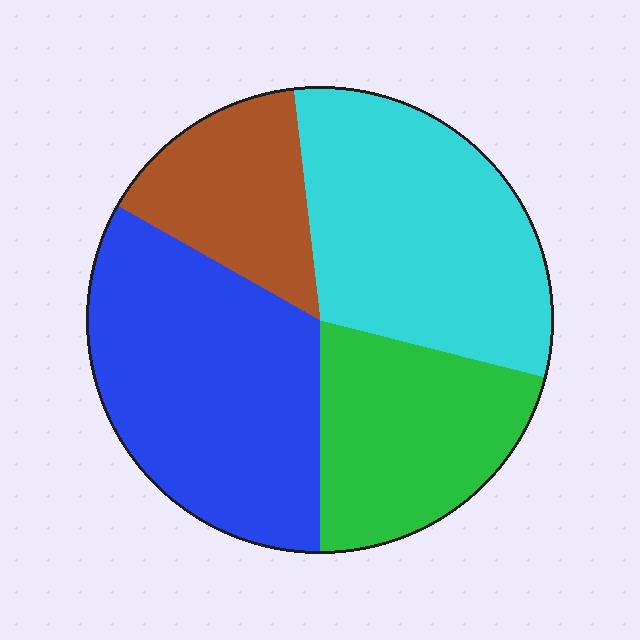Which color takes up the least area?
Brown, at roughly 15%.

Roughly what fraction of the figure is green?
Green takes up about one fifth (1/5) of the figure.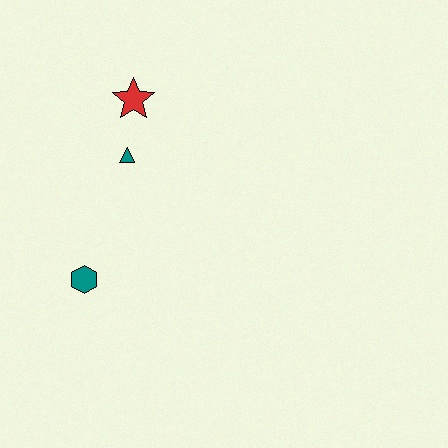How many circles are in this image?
There are no circles.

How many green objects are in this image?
There are no green objects.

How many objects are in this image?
There are 3 objects.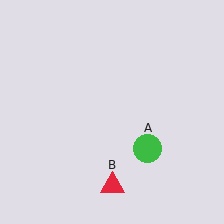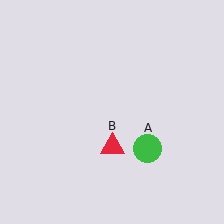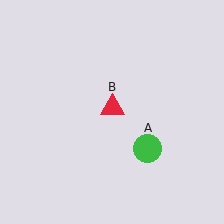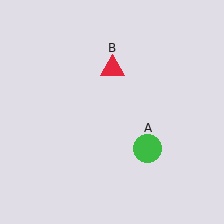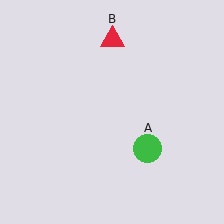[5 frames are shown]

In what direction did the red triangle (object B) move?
The red triangle (object B) moved up.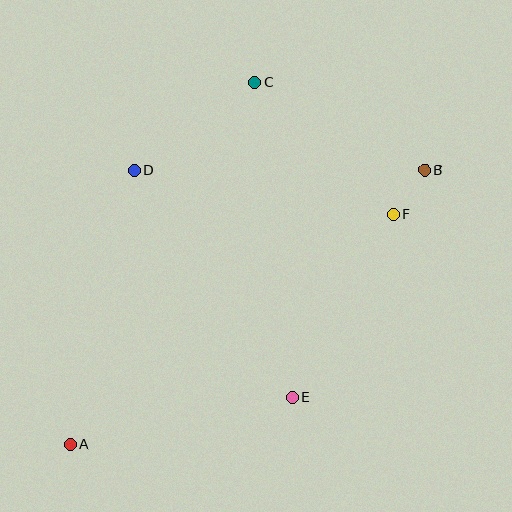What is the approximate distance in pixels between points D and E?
The distance between D and E is approximately 277 pixels.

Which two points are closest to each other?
Points B and F are closest to each other.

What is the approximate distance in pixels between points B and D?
The distance between B and D is approximately 290 pixels.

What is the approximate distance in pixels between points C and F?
The distance between C and F is approximately 192 pixels.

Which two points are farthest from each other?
Points A and B are farthest from each other.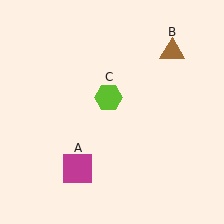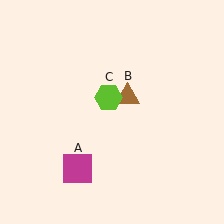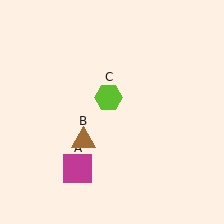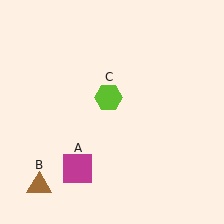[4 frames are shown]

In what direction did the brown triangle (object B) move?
The brown triangle (object B) moved down and to the left.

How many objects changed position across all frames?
1 object changed position: brown triangle (object B).